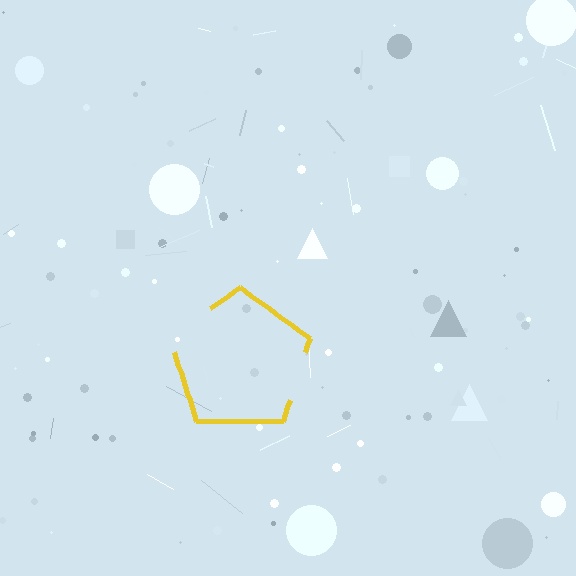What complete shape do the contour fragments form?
The contour fragments form a pentagon.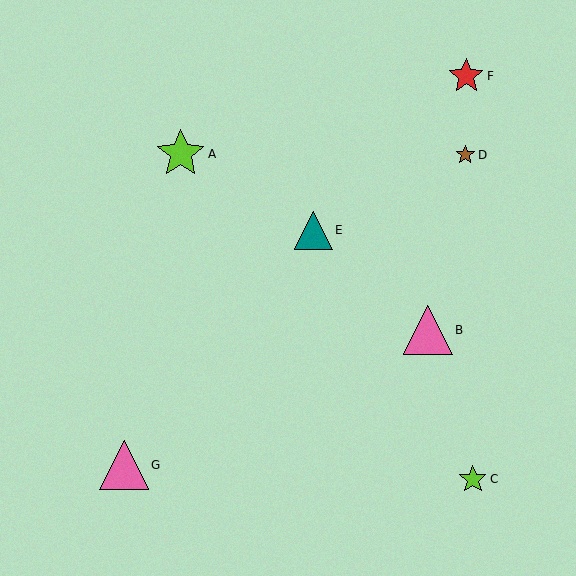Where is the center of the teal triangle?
The center of the teal triangle is at (314, 230).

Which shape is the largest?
The pink triangle (labeled B) is the largest.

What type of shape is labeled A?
Shape A is a lime star.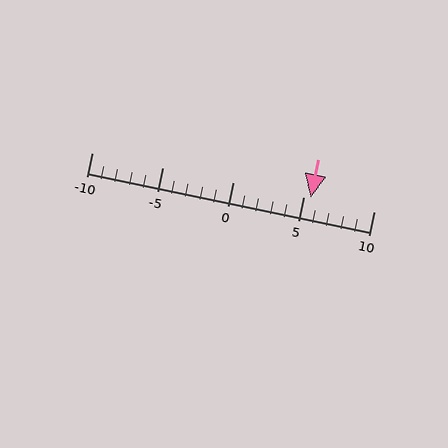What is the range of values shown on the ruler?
The ruler shows values from -10 to 10.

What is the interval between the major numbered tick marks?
The major tick marks are spaced 5 units apart.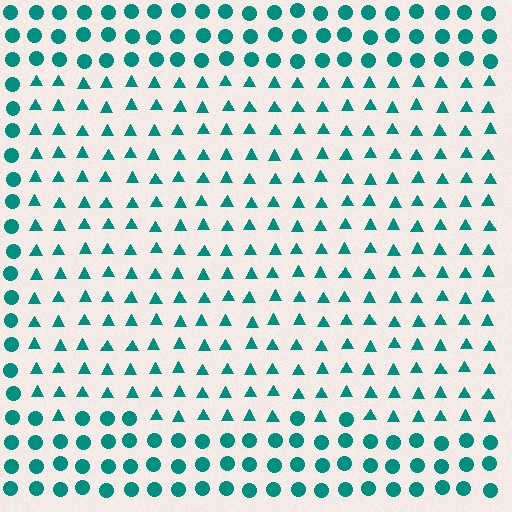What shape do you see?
I see a rectangle.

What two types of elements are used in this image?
The image uses triangles inside the rectangle region and circles outside it.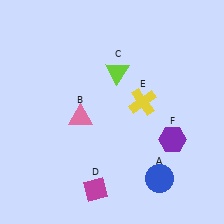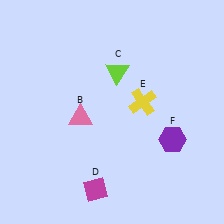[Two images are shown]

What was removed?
The blue circle (A) was removed in Image 2.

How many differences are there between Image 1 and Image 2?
There is 1 difference between the two images.